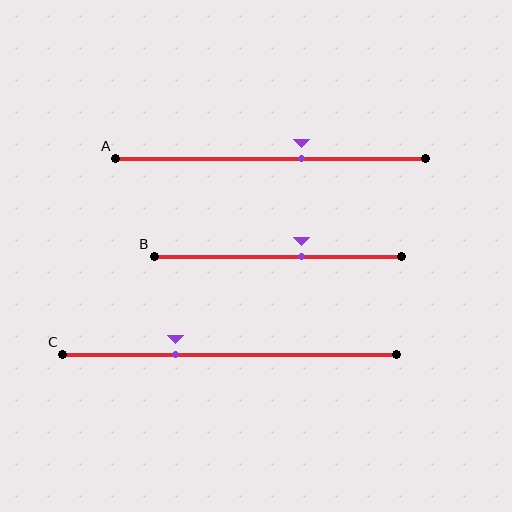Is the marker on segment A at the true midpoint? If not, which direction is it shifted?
No, the marker on segment A is shifted to the right by about 10% of the segment length.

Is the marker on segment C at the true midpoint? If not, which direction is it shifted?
No, the marker on segment C is shifted to the left by about 16% of the segment length.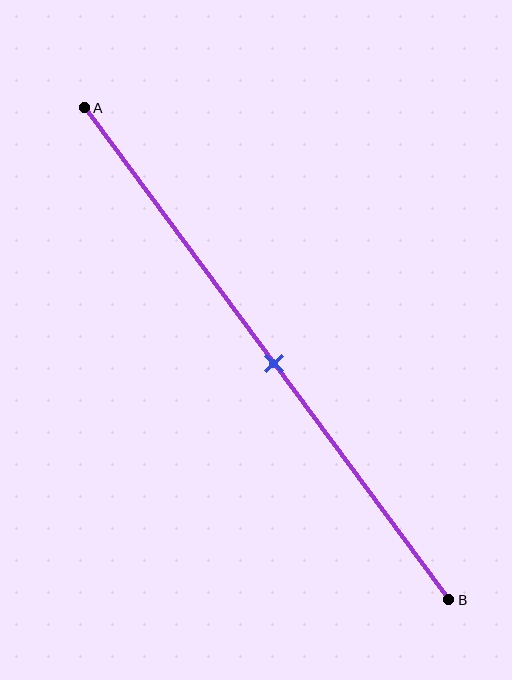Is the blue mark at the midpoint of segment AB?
Yes, the mark is approximately at the midpoint.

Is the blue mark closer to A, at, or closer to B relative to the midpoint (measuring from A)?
The blue mark is approximately at the midpoint of segment AB.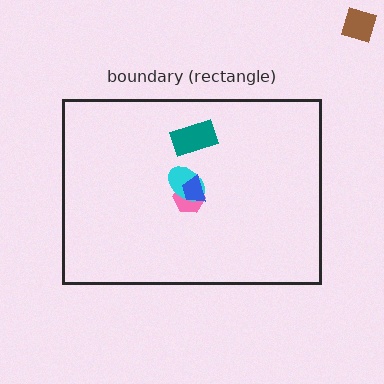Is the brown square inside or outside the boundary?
Outside.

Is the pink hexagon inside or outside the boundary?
Inside.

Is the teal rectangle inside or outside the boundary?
Inside.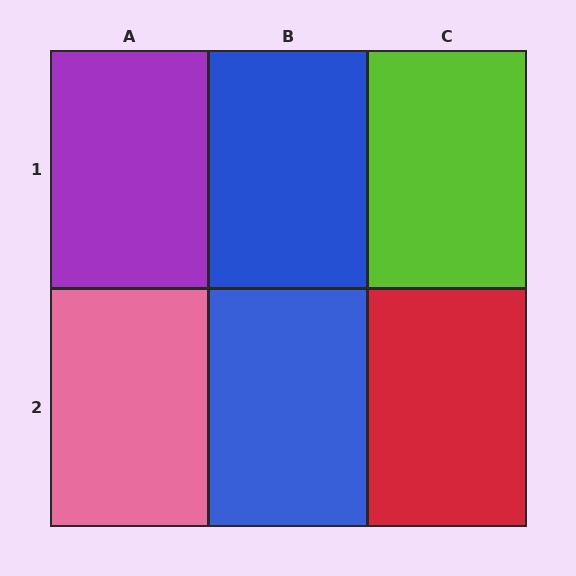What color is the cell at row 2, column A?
Pink.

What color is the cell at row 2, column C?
Red.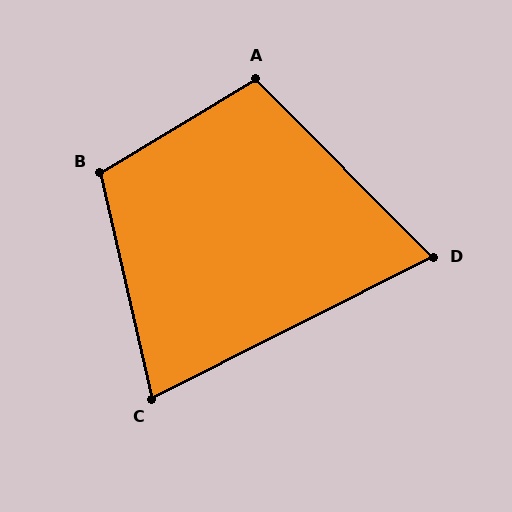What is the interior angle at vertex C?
Approximately 76 degrees (acute).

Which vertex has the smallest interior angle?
D, at approximately 72 degrees.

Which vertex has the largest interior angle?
B, at approximately 108 degrees.